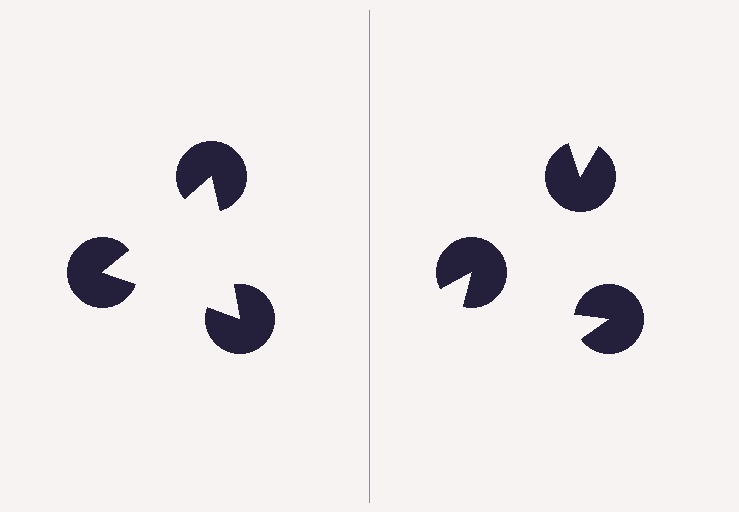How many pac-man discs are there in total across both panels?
6 — 3 on each side.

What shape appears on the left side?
An illusory triangle.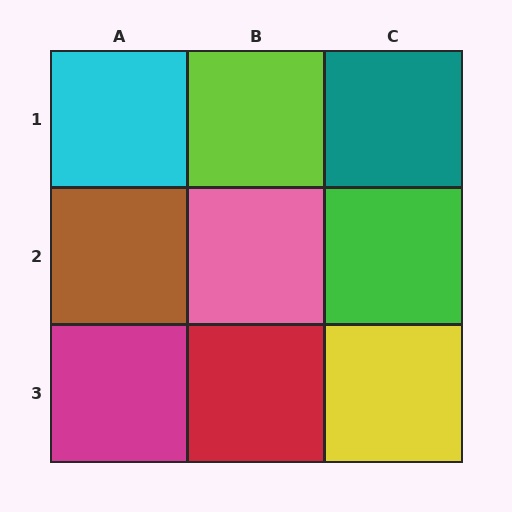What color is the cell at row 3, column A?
Magenta.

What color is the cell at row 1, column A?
Cyan.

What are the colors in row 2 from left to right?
Brown, pink, green.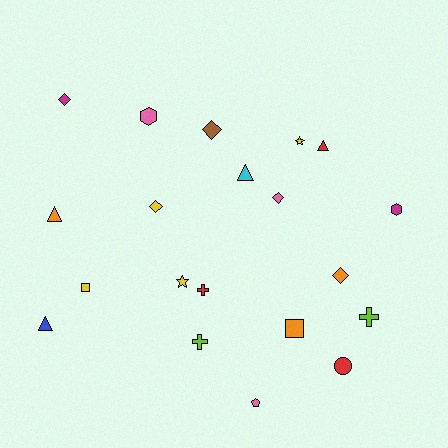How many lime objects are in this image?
There are 2 lime objects.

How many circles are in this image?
There is 1 circle.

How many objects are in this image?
There are 20 objects.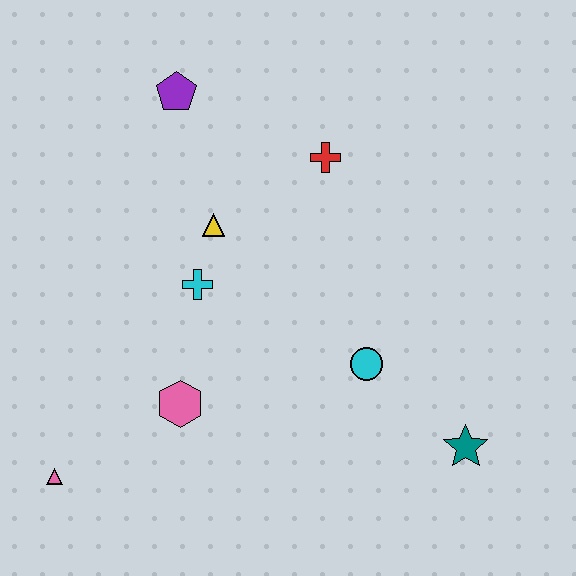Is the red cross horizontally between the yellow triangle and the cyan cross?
No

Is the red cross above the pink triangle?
Yes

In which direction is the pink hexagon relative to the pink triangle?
The pink hexagon is to the right of the pink triangle.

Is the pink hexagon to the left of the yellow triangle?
Yes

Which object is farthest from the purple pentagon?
The teal star is farthest from the purple pentagon.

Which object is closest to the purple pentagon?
The yellow triangle is closest to the purple pentagon.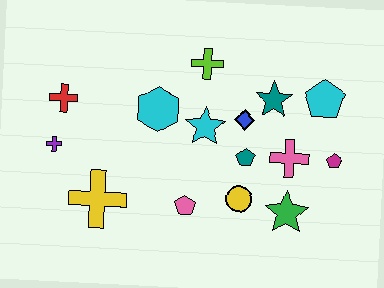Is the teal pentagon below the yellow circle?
No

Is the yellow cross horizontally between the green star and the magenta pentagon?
No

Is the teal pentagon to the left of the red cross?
No